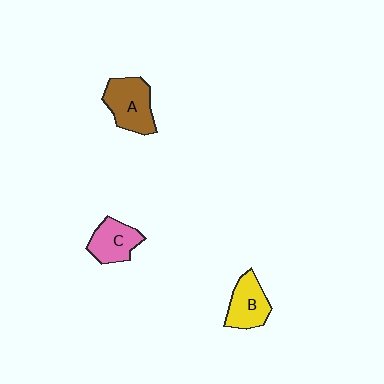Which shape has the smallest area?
Shape C (pink).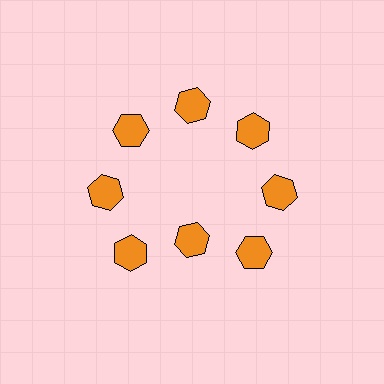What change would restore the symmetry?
The symmetry would be restored by moving it outward, back onto the ring so that all 8 hexagons sit at equal angles and equal distance from the center.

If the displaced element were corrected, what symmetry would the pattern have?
It would have 8-fold rotational symmetry — the pattern would map onto itself every 45 degrees.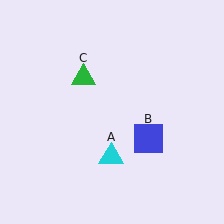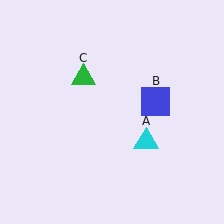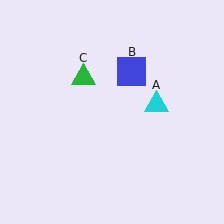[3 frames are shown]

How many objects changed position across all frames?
2 objects changed position: cyan triangle (object A), blue square (object B).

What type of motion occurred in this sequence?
The cyan triangle (object A), blue square (object B) rotated counterclockwise around the center of the scene.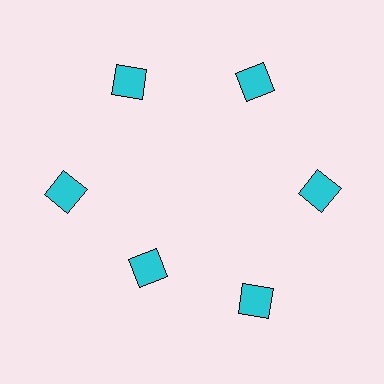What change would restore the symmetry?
The symmetry would be restored by moving it outward, back onto the ring so that all 6 squares sit at equal angles and equal distance from the center.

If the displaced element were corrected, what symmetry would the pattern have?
It would have 6-fold rotational symmetry — the pattern would map onto itself every 60 degrees.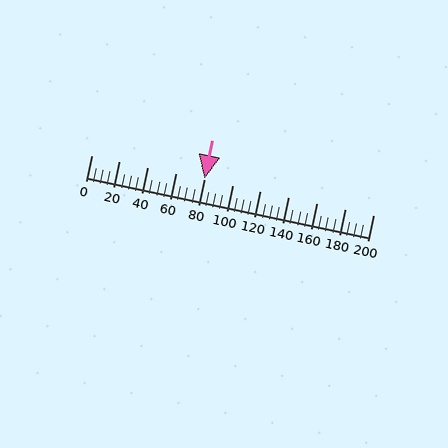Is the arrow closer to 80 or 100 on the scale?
The arrow is closer to 80.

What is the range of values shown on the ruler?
The ruler shows values from 0 to 200.